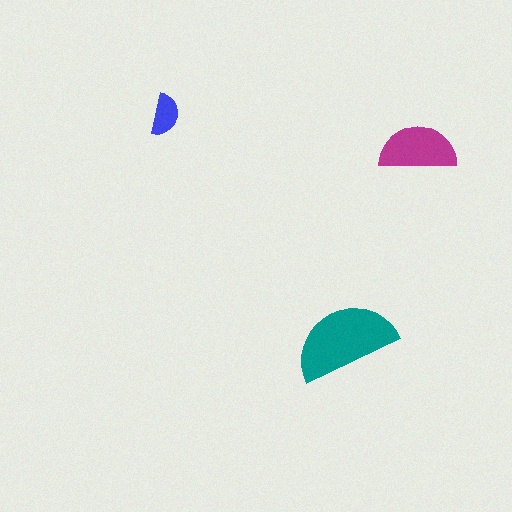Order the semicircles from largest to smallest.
the teal one, the magenta one, the blue one.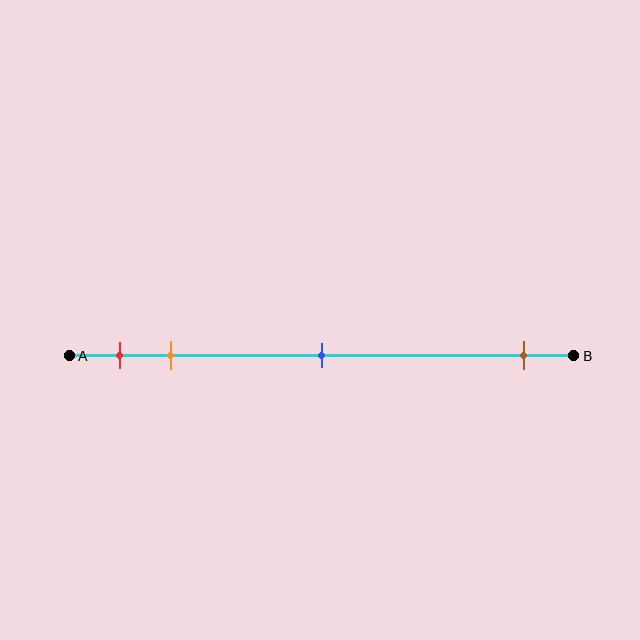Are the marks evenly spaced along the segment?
No, the marks are not evenly spaced.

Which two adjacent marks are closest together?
The red and orange marks are the closest adjacent pair.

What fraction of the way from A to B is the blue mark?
The blue mark is approximately 50% (0.5) of the way from A to B.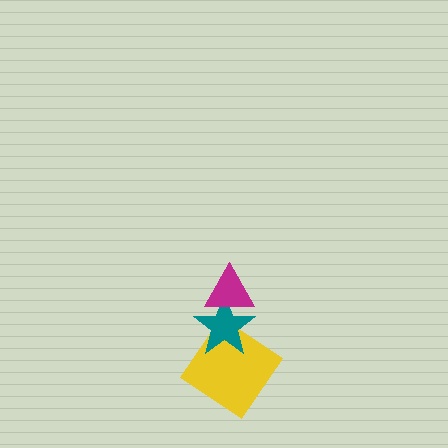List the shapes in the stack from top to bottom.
From top to bottom: the magenta triangle, the teal star, the yellow diamond.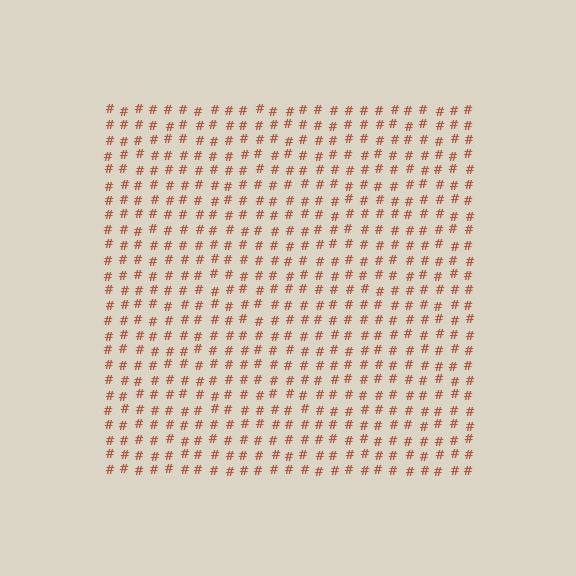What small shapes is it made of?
It is made of small hash symbols.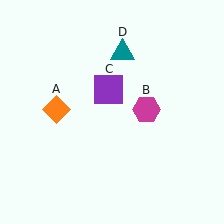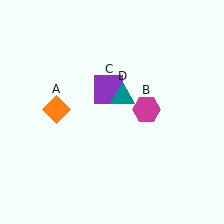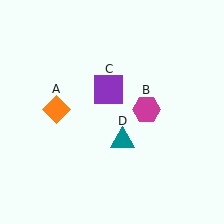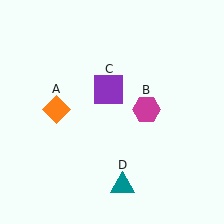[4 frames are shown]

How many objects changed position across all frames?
1 object changed position: teal triangle (object D).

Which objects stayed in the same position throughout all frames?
Orange diamond (object A) and magenta hexagon (object B) and purple square (object C) remained stationary.